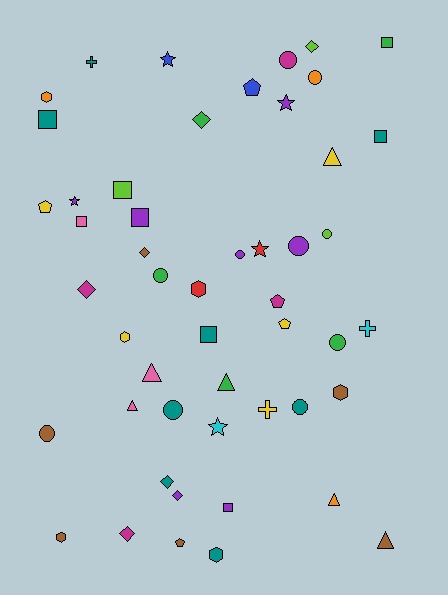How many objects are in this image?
There are 50 objects.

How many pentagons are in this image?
There are 5 pentagons.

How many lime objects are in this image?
There are 3 lime objects.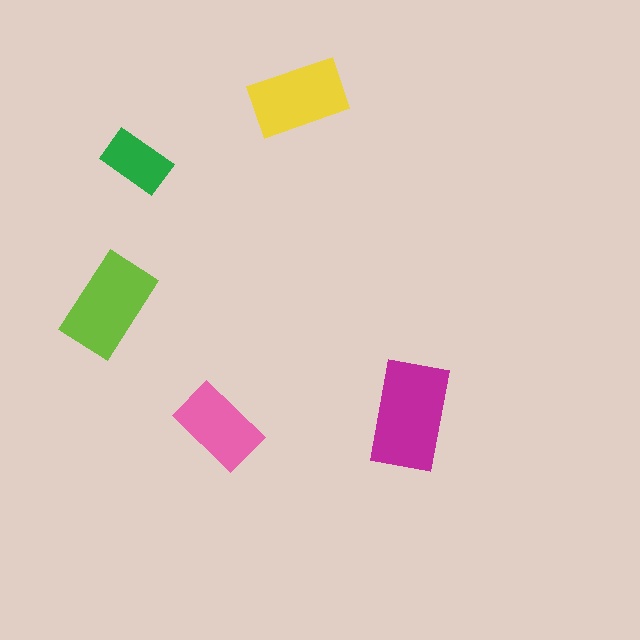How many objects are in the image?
There are 5 objects in the image.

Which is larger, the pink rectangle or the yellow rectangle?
The yellow one.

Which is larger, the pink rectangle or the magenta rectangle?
The magenta one.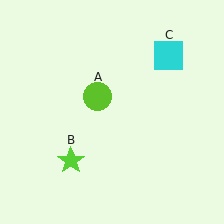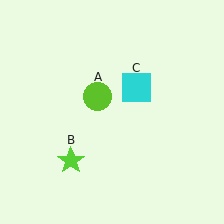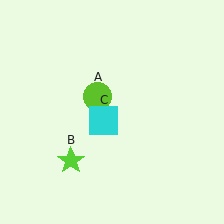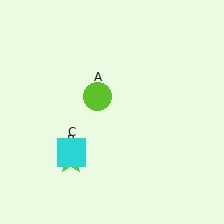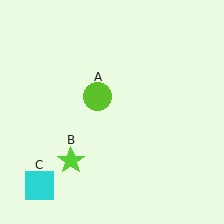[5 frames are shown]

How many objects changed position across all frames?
1 object changed position: cyan square (object C).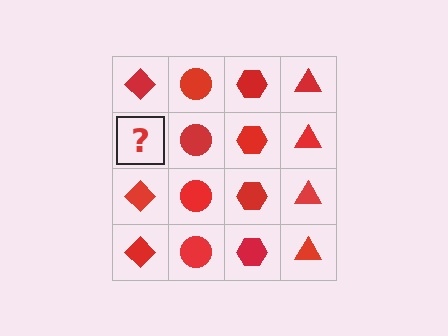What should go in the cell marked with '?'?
The missing cell should contain a red diamond.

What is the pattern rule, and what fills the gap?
The rule is that each column has a consistent shape. The gap should be filled with a red diamond.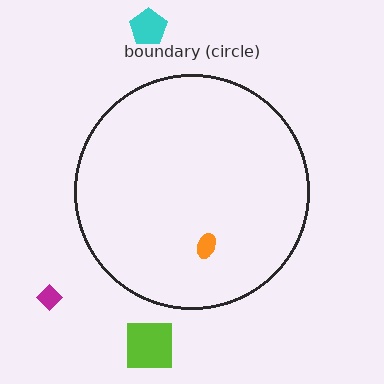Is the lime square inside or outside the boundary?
Outside.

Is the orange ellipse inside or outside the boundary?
Inside.